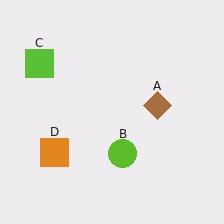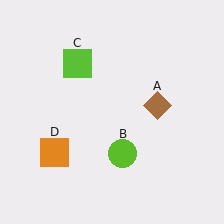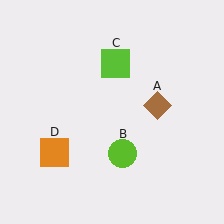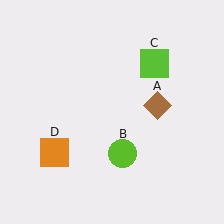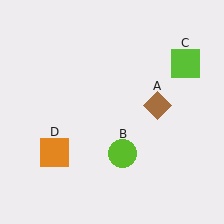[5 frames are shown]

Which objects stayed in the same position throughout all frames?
Brown diamond (object A) and lime circle (object B) and orange square (object D) remained stationary.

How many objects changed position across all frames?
1 object changed position: lime square (object C).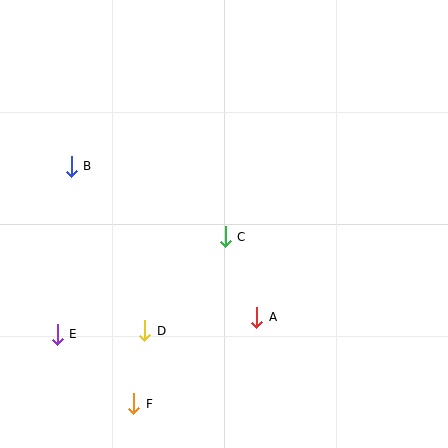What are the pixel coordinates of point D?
Point D is at (145, 331).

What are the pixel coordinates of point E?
Point E is at (57, 334).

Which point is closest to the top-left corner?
Point B is closest to the top-left corner.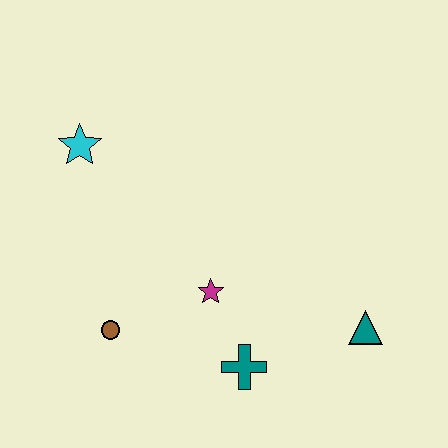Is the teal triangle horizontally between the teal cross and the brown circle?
No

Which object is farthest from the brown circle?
The teal triangle is farthest from the brown circle.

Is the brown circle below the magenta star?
Yes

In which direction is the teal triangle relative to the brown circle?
The teal triangle is to the right of the brown circle.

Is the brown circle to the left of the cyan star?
No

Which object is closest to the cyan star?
The brown circle is closest to the cyan star.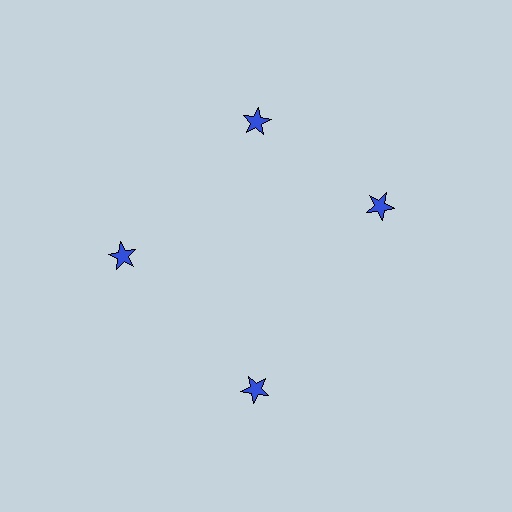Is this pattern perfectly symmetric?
No. The 4 blue stars are arranged in a ring, but one element near the 3 o'clock position is rotated out of alignment along the ring, breaking the 4-fold rotational symmetry.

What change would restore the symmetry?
The symmetry would be restored by rotating it back into even spacing with its neighbors so that all 4 stars sit at equal angles and equal distance from the center.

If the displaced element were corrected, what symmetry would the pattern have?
It would have 4-fold rotational symmetry — the pattern would map onto itself every 90 degrees.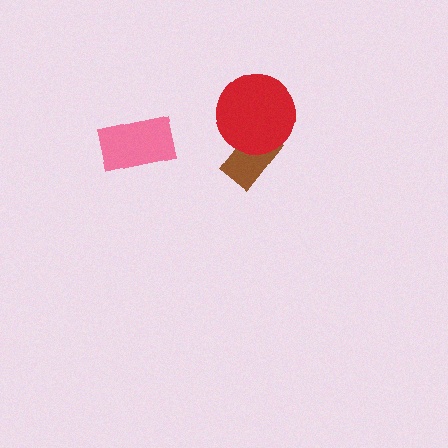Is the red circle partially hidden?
No, no other shape covers it.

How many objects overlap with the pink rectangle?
0 objects overlap with the pink rectangle.